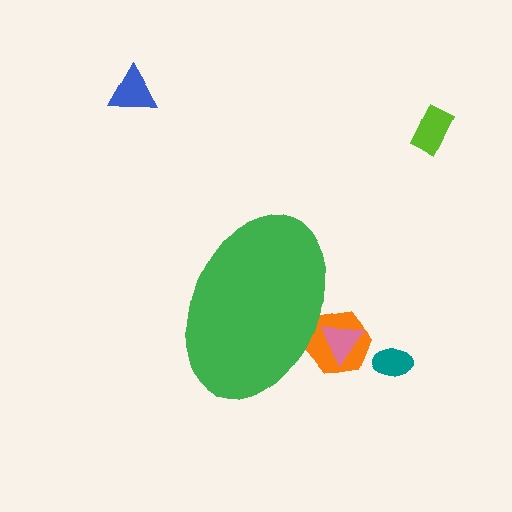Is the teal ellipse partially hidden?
No, the teal ellipse is fully visible.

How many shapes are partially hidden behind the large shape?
2 shapes are partially hidden.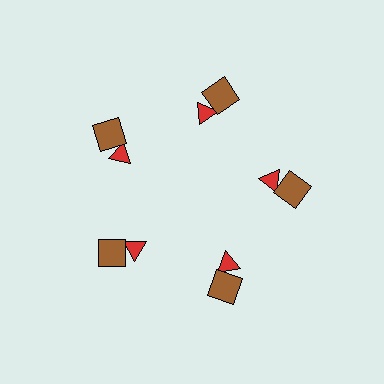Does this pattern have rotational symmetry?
Yes, this pattern has 5-fold rotational symmetry. It looks the same after rotating 72 degrees around the center.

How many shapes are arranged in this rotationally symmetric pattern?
There are 10 shapes, arranged in 5 groups of 2.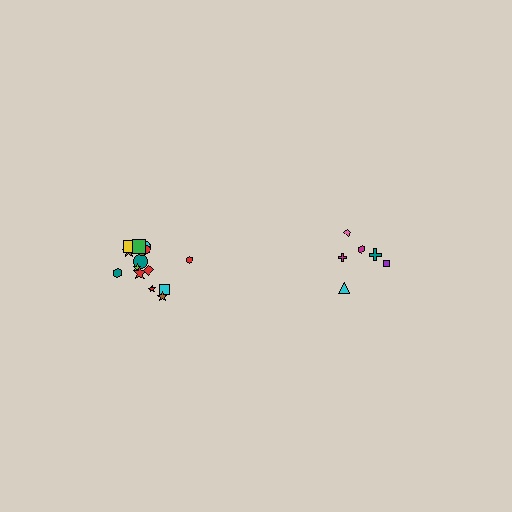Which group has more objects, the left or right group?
The left group.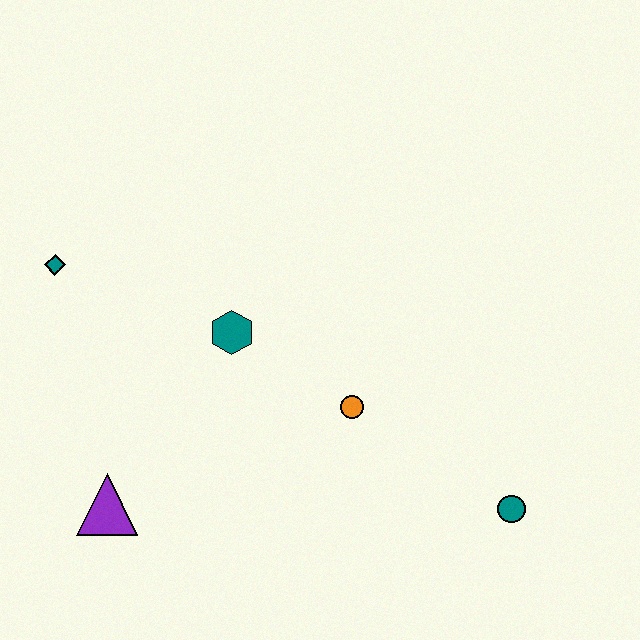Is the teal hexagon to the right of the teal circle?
No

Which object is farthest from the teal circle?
The teal diamond is farthest from the teal circle.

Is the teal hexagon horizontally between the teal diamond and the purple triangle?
No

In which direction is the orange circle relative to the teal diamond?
The orange circle is to the right of the teal diamond.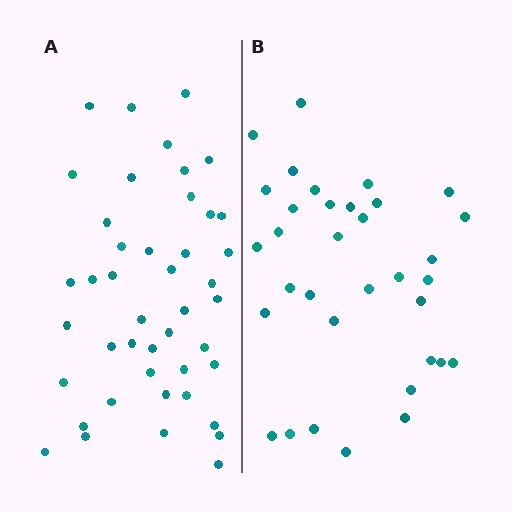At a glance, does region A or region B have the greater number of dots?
Region A (the left region) has more dots.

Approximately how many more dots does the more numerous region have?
Region A has roughly 10 or so more dots than region B.